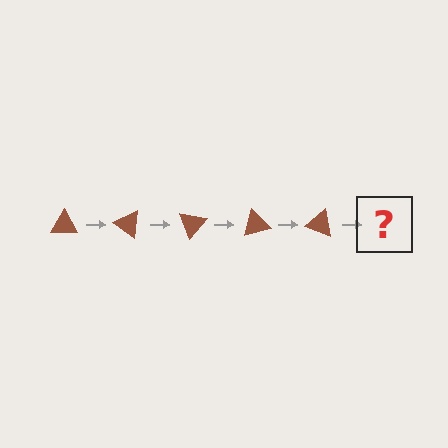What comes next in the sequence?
The next element should be a brown triangle rotated 175 degrees.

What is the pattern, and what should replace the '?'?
The pattern is that the triangle rotates 35 degrees each step. The '?' should be a brown triangle rotated 175 degrees.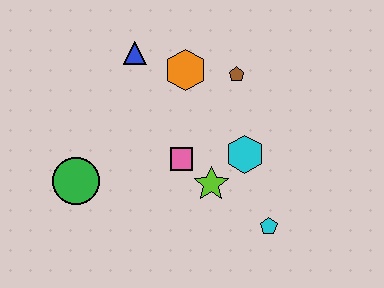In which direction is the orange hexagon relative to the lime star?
The orange hexagon is above the lime star.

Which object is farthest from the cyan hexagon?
The green circle is farthest from the cyan hexagon.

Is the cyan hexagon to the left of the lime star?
No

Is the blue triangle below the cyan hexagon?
No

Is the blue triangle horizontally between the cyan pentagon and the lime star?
No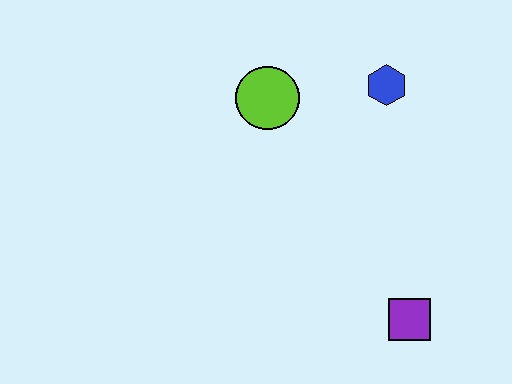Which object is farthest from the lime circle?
The purple square is farthest from the lime circle.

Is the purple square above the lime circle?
No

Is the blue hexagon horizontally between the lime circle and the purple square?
Yes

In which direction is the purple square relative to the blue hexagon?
The purple square is below the blue hexagon.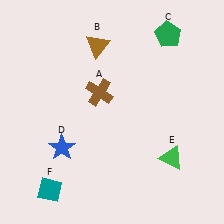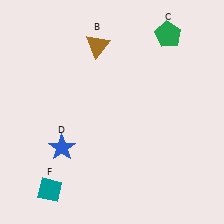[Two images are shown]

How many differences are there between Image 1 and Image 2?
There are 2 differences between the two images.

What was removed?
The brown cross (A), the green triangle (E) were removed in Image 2.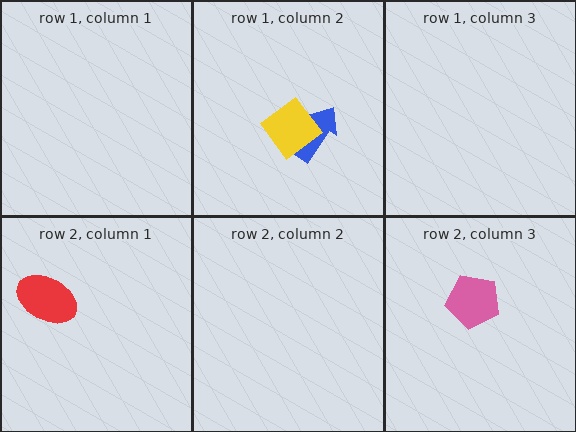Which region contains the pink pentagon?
The row 2, column 3 region.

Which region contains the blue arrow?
The row 1, column 2 region.